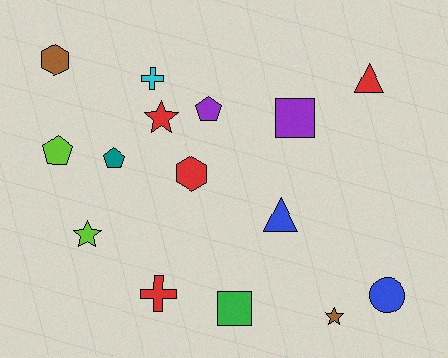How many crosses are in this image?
There are 2 crosses.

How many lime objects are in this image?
There are 2 lime objects.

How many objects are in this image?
There are 15 objects.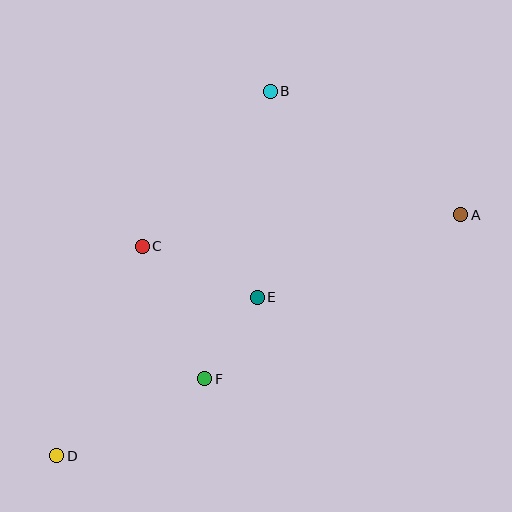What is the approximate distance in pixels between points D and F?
The distance between D and F is approximately 167 pixels.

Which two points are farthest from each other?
Points A and D are farthest from each other.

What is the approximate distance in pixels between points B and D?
The distance between B and D is approximately 423 pixels.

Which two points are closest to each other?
Points E and F are closest to each other.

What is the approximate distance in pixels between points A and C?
The distance between A and C is approximately 320 pixels.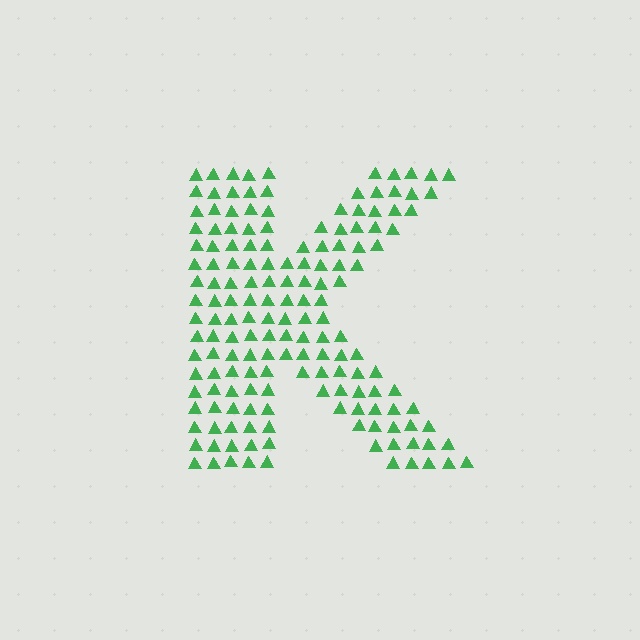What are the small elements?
The small elements are triangles.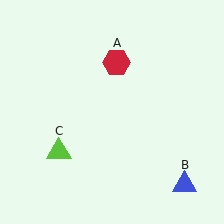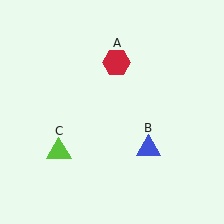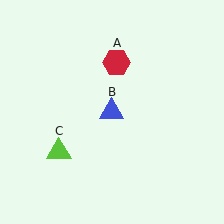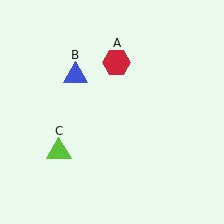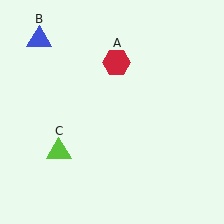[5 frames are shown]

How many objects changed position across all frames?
1 object changed position: blue triangle (object B).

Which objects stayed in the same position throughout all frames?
Red hexagon (object A) and lime triangle (object C) remained stationary.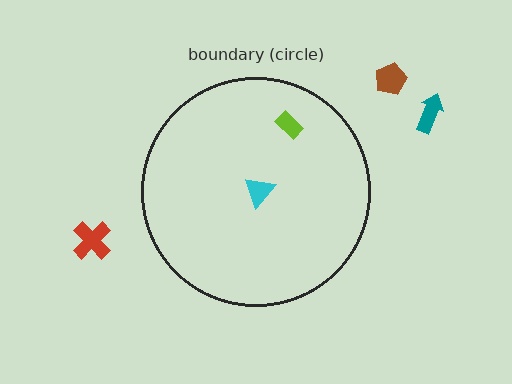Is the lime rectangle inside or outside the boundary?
Inside.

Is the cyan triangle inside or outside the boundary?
Inside.